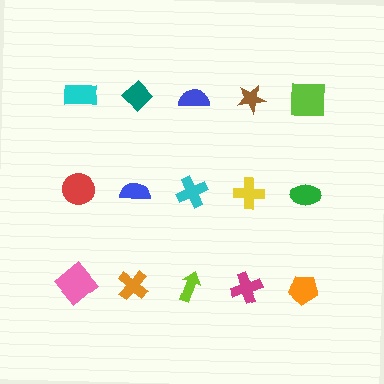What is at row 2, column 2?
A blue semicircle.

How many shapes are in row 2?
5 shapes.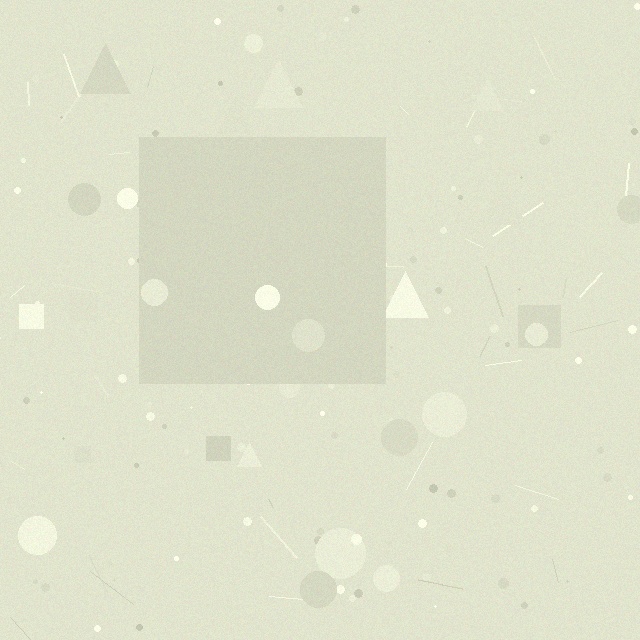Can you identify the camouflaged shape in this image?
The camouflaged shape is a square.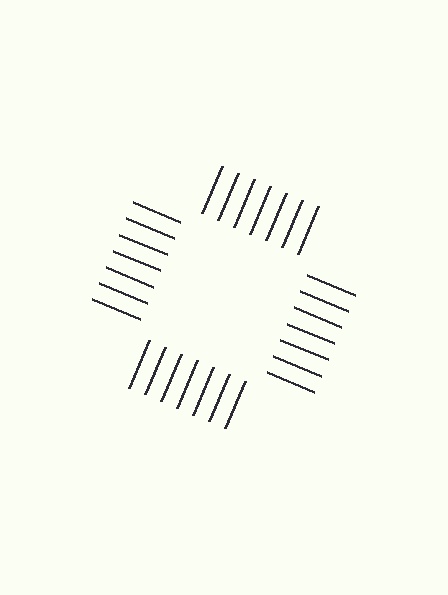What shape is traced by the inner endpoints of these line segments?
An illusory square — the line segments terminate on its edges but no continuous stroke is drawn.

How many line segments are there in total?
28 — 7 along each of the 4 edges.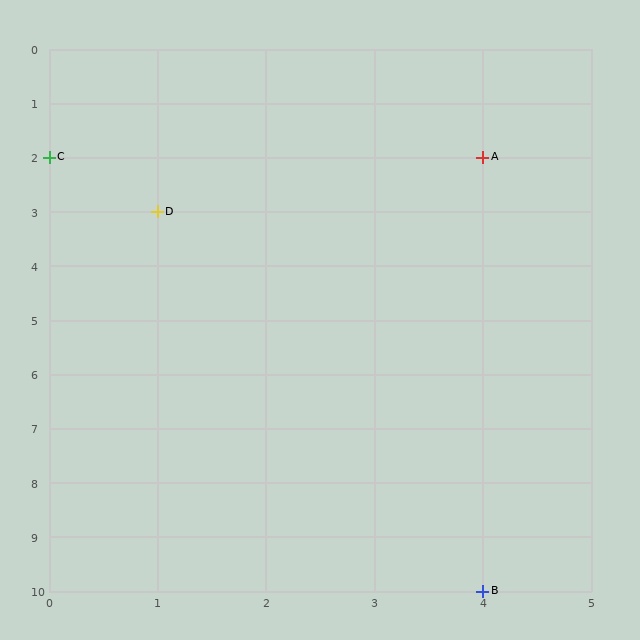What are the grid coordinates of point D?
Point D is at grid coordinates (1, 3).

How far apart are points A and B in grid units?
Points A and B are 8 rows apart.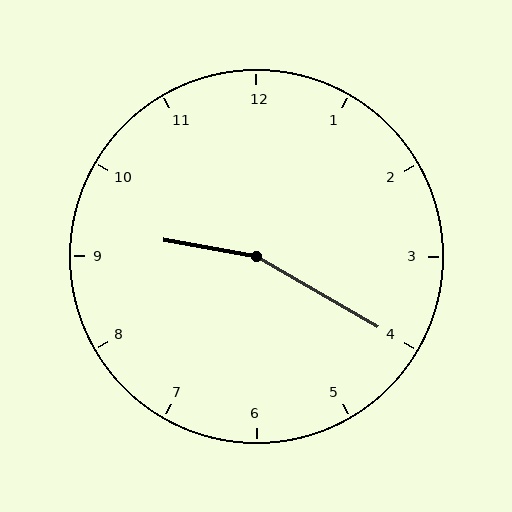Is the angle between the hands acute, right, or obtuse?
It is obtuse.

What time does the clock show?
9:20.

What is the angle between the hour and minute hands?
Approximately 160 degrees.